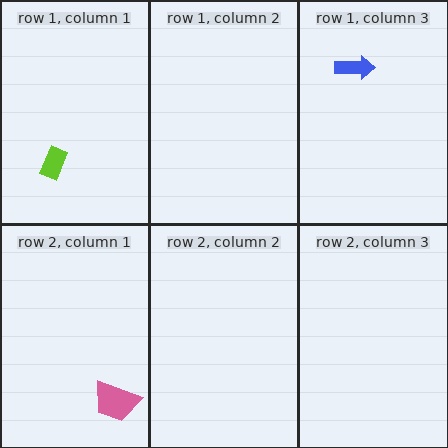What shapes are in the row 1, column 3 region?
The blue arrow.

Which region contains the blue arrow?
The row 1, column 3 region.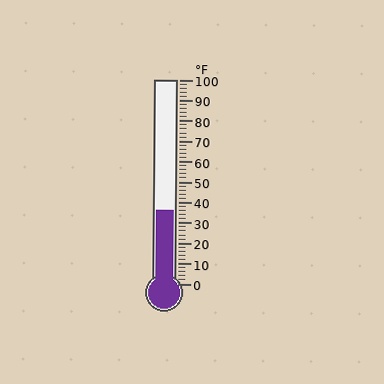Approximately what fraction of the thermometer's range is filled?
The thermometer is filled to approximately 35% of its range.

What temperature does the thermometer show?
The thermometer shows approximately 36°F.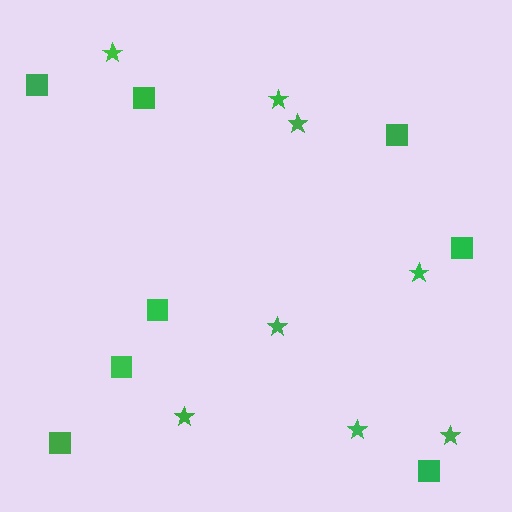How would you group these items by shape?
There are 2 groups: one group of squares (8) and one group of stars (8).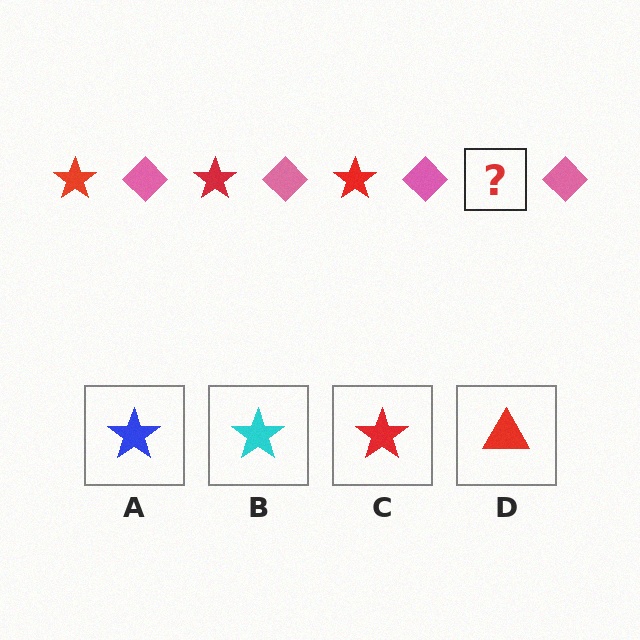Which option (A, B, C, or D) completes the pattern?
C.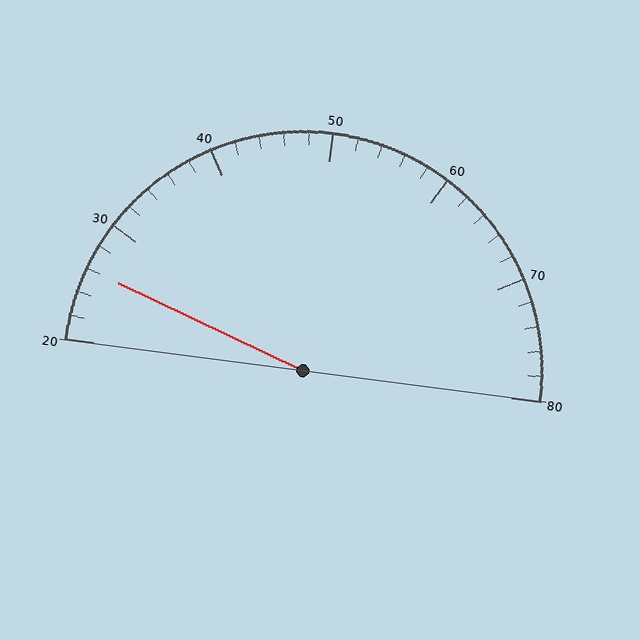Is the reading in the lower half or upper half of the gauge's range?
The reading is in the lower half of the range (20 to 80).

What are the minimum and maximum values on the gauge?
The gauge ranges from 20 to 80.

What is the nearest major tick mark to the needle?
The nearest major tick mark is 30.